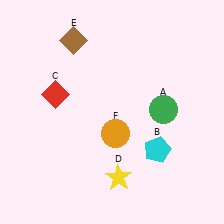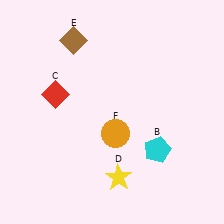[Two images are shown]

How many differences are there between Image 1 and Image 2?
There is 1 difference between the two images.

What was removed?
The green circle (A) was removed in Image 2.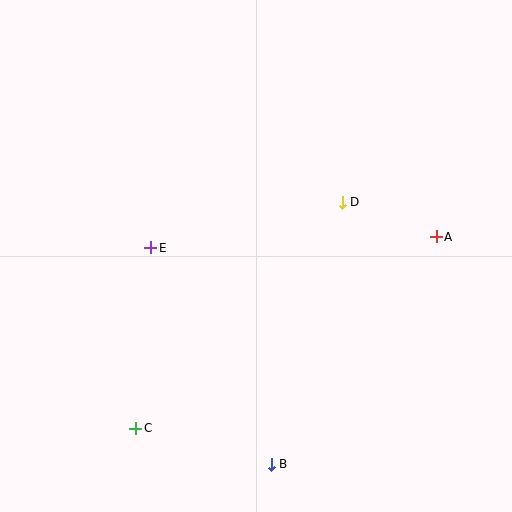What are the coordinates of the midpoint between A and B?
The midpoint between A and B is at (354, 350).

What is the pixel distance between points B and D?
The distance between B and D is 271 pixels.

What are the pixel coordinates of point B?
Point B is at (271, 464).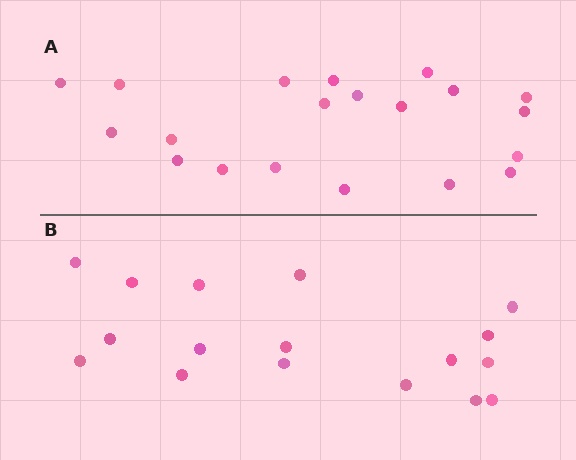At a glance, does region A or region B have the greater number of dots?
Region A (the top region) has more dots.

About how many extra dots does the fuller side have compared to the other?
Region A has just a few more — roughly 2 or 3 more dots than region B.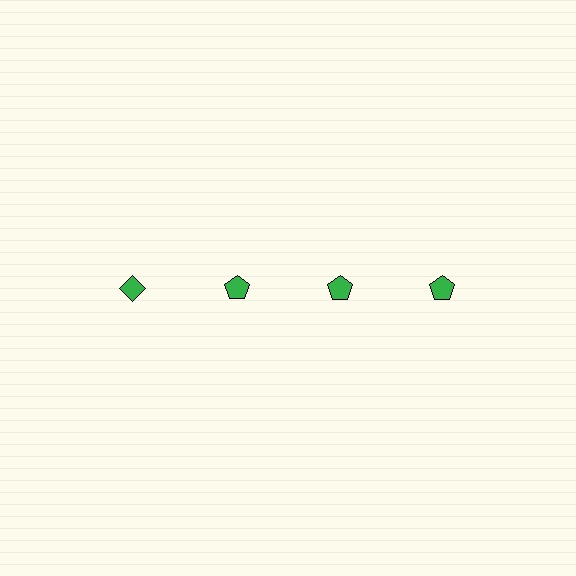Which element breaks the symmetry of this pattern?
The green diamond in the top row, leftmost column breaks the symmetry. All other shapes are green pentagons.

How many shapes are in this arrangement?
There are 4 shapes arranged in a grid pattern.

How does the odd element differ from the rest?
It has a different shape: diamond instead of pentagon.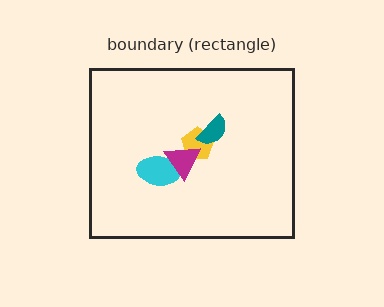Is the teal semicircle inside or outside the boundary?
Inside.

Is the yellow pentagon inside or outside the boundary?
Inside.